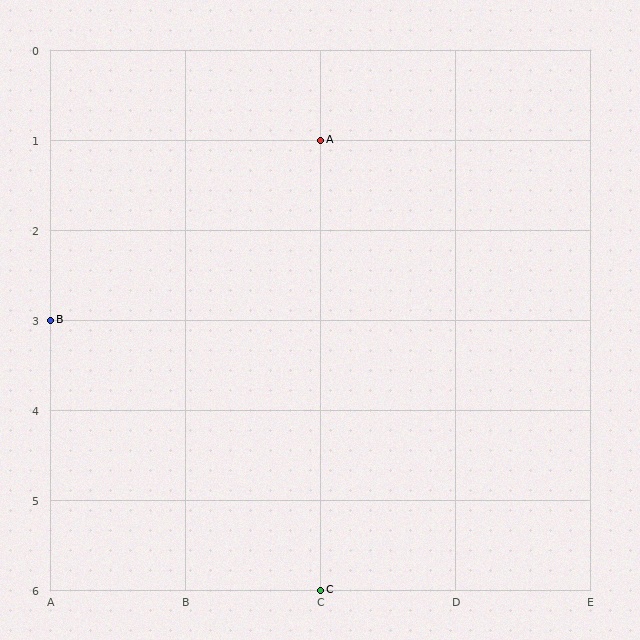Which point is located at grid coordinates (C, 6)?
Point C is at (C, 6).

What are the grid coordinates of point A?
Point A is at grid coordinates (C, 1).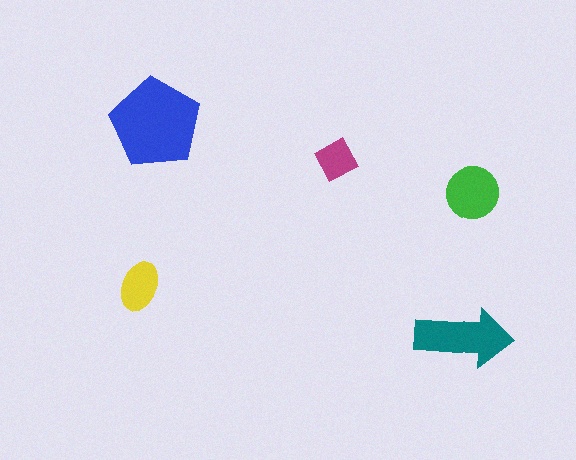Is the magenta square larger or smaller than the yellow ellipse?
Smaller.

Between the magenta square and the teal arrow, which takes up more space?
The teal arrow.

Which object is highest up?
The blue pentagon is topmost.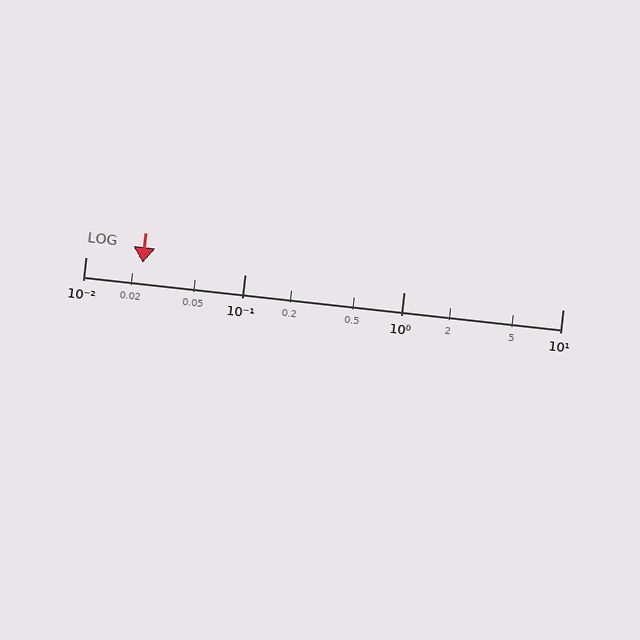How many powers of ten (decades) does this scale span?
The scale spans 3 decades, from 0.01 to 10.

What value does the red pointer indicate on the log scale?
The pointer indicates approximately 0.023.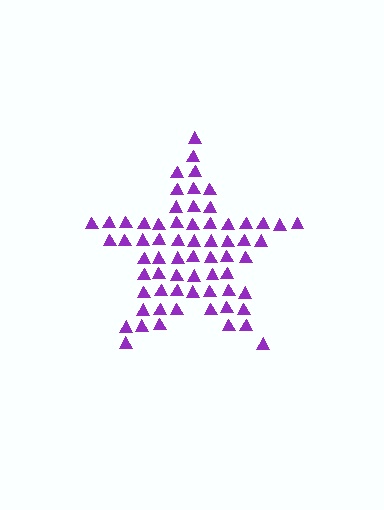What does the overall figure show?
The overall figure shows a star.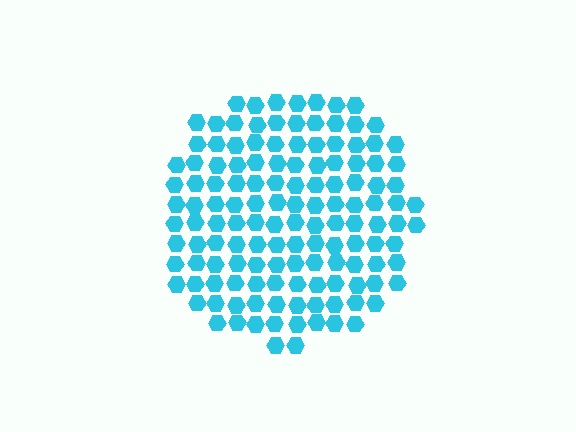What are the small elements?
The small elements are hexagons.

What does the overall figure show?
The overall figure shows a circle.